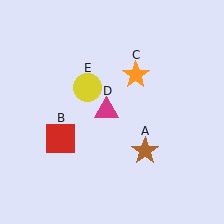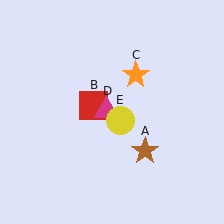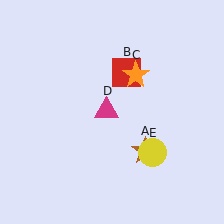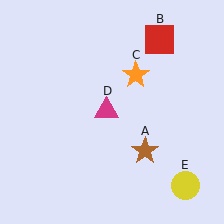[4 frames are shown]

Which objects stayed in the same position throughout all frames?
Brown star (object A) and orange star (object C) and magenta triangle (object D) remained stationary.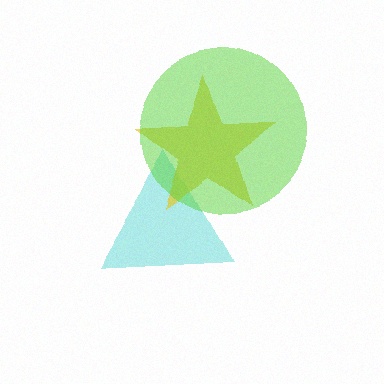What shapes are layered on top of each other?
The layered shapes are: a cyan triangle, a yellow star, a lime circle.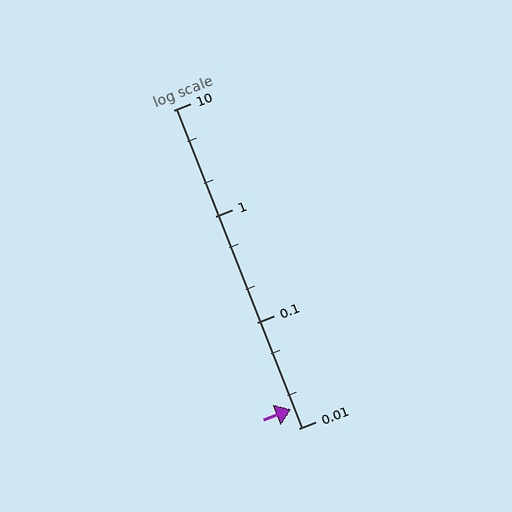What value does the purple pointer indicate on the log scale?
The pointer indicates approximately 0.015.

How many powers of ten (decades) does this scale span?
The scale spans 3 decades, from 0.01 to 10.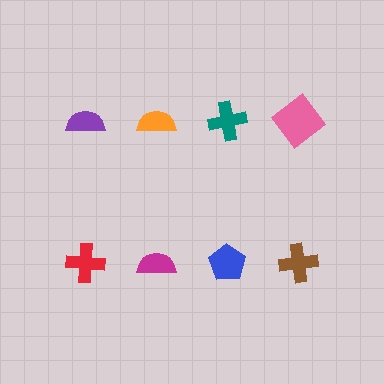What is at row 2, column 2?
A magenta semicircle.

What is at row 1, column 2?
An orange semicircle.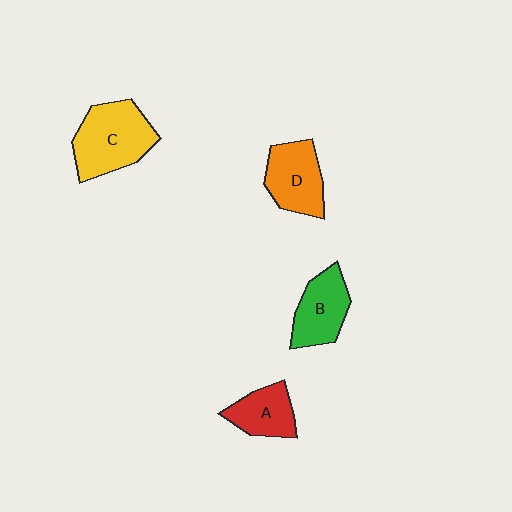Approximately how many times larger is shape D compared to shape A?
Approximately 1.3 times.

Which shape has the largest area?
Shape C (yellow).